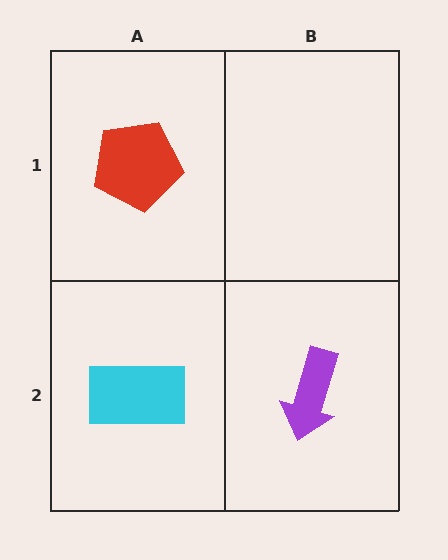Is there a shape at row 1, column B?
No, that cell is empty.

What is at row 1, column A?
A red pentagon.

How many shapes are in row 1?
1 shape.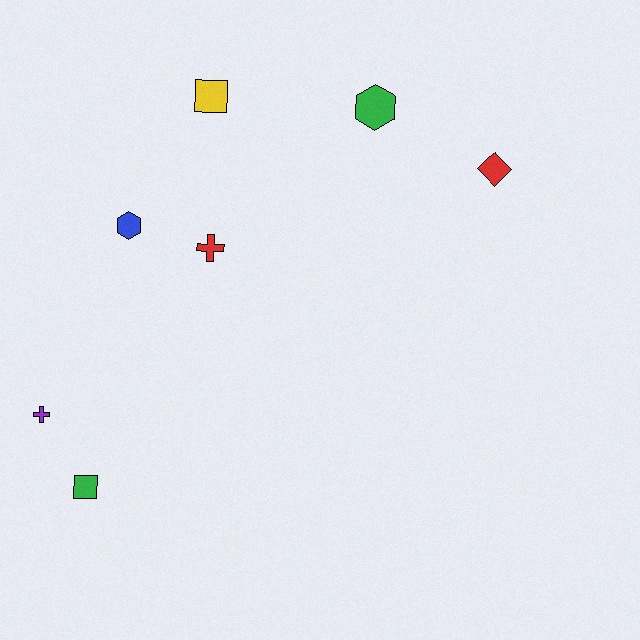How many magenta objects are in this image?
There are no magenta objects.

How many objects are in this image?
There are 7 objects.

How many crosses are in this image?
There are 2 crosses.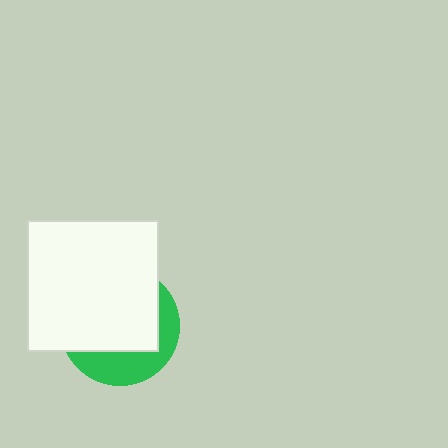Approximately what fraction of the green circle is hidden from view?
Roughly 66% of the green circle is hidden behind the white square.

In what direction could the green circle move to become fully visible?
The green circle could move toward the lower-right. That would shift it out from behind the white square entirely.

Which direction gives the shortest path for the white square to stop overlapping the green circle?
Moving toward the upper-left gives the shortest separation.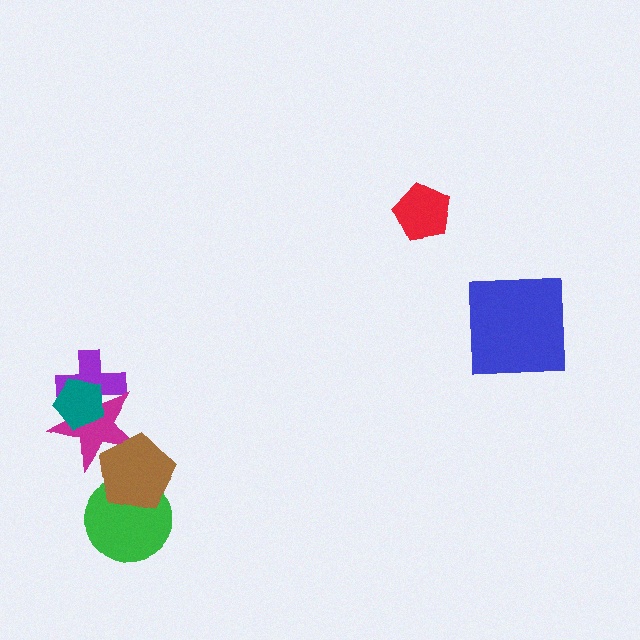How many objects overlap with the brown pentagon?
2 objects overlap with the brown pentagon.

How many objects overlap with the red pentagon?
0 objects overlap with the red pentagon.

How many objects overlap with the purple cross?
2 objects overlap with the purple cross.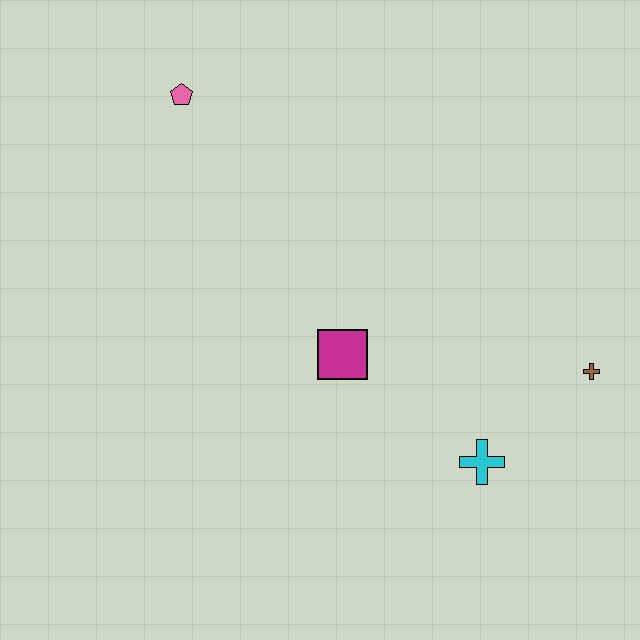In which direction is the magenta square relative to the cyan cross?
The magenta square is to the left of the cyan cross.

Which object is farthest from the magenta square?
The pink pentagon is farthest from the magenta square.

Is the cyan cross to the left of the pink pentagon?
No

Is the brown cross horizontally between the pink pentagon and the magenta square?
No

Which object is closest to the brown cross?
The cyan cross is closest to the brown cross.